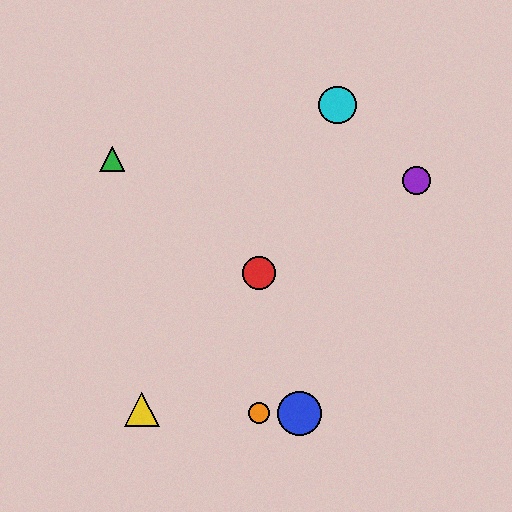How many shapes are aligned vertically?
2 shapes (the red circle, the orange circle) are aligned vertically.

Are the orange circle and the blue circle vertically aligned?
No, the orange circle is at x≈259 and the blue circle is at x≈299.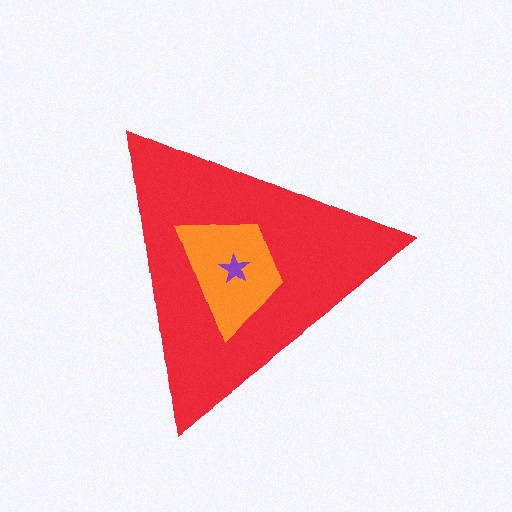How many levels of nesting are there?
3.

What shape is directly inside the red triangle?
The orange trapezoid.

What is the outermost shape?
The red triangle.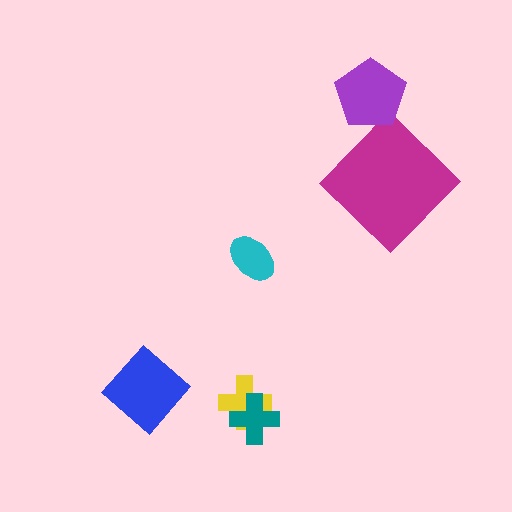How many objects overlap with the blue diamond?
0 objects overlap with the blue diamond.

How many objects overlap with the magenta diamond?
0 objects overlap with the magenta diamond.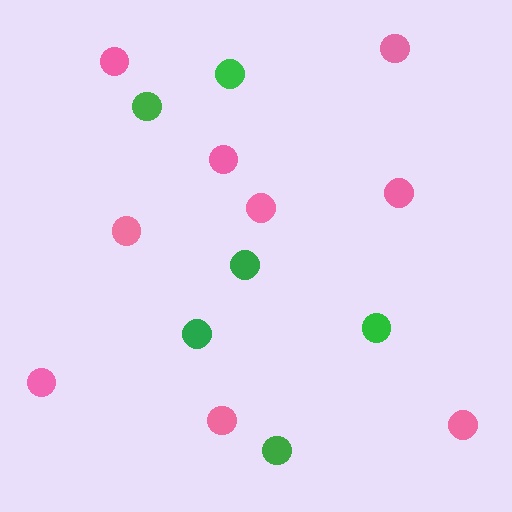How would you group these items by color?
There are 2 groups: one group of green circles (6) and one group of pink circles (9).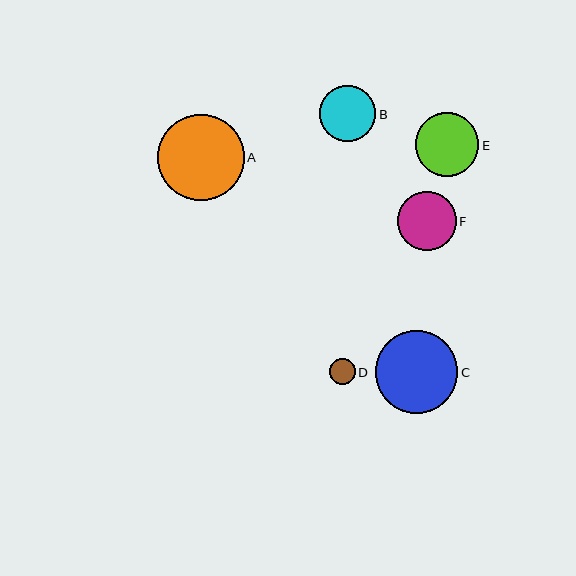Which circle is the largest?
Circle A is the largest with a size of approximately 87 pixels.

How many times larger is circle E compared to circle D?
Circle E is approximately 2.5 times the size of circle D.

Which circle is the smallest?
Circle D is the smallest with a size of approximately 26 pixels.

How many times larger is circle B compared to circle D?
Circle B is approximately 2.2 times the size of circle D.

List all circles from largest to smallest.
From largest to smallest: A, C, E, F, B, D.